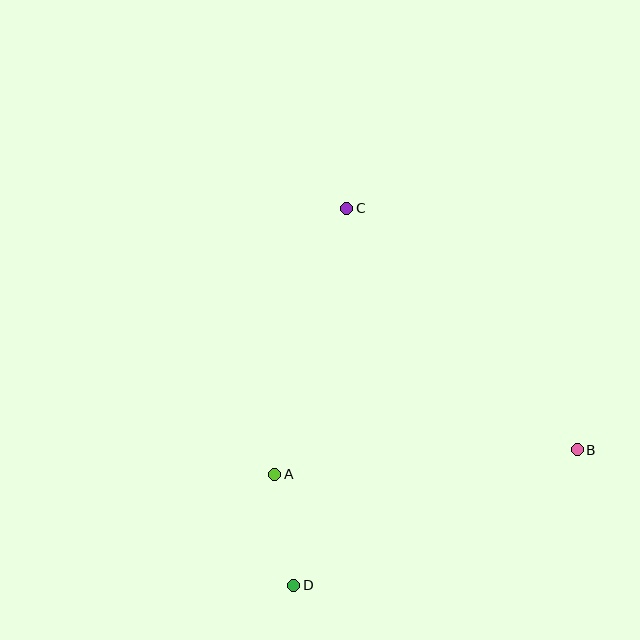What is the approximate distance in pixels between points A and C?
The distance between A and C is approximately 275 pixels.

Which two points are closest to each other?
Points A and D are closest to each other.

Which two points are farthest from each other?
Points C and D are farthest from each other.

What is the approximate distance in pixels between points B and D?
The distance between B and D is approximately 314 pixels.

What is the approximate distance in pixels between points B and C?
The distance between B and C is approximately 334 pixels.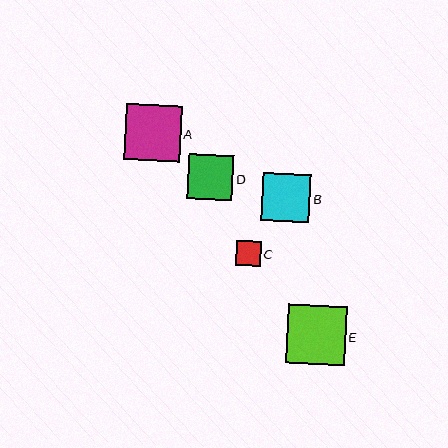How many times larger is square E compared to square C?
Square E is approximately 2.4 times the size of square C.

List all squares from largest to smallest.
From largest to smallest: E, A, B, D, C.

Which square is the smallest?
Square C is the smallest with a size of approximately 25 pixels.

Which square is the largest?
Square E is the largest with a size of approximately 59 pixels.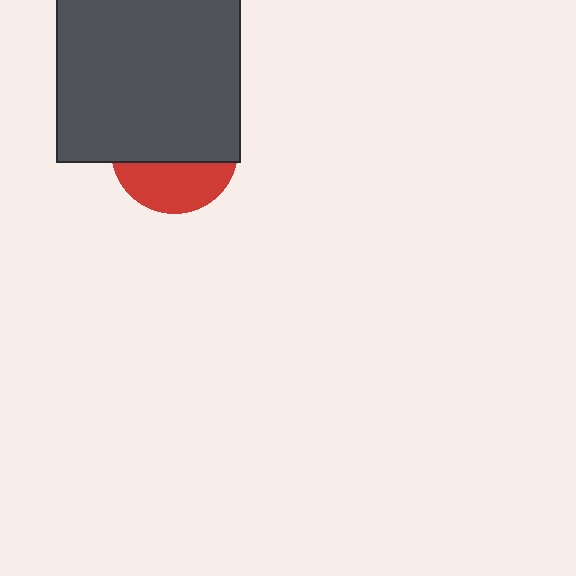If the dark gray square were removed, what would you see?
You would see the complete red circle.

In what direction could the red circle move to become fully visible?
The red circle could move down. That would shift it out from behind the dark gray square entirely.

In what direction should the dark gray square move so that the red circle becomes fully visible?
The dark gray square should move up. That is the shortest direction to clear the overlap and leave the red circle fully visible.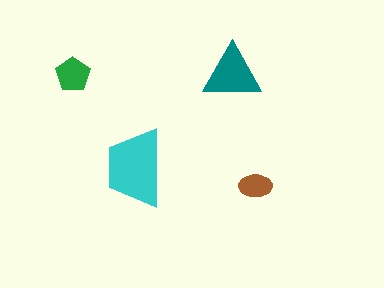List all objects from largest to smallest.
The cyan trapezoid, the teal triangle, the green pentagon, the brown ellipse.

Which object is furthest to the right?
The brown ellipse is rightmost.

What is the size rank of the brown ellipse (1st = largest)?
4th.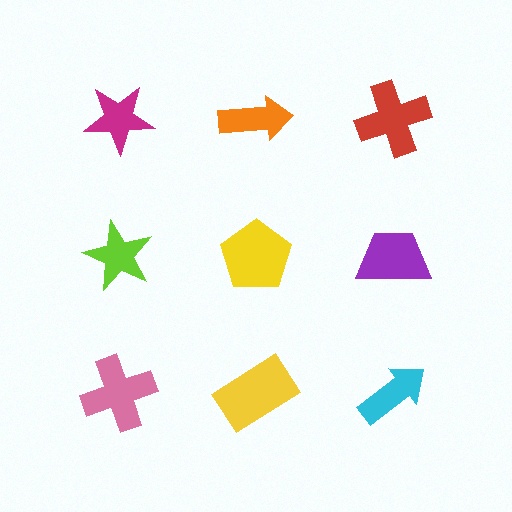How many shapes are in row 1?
3 shapes.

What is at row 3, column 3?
A cyan arrow.